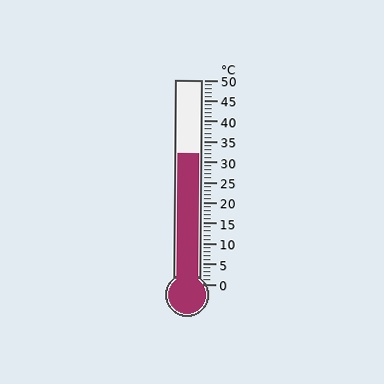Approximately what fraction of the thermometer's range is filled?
The thermometer is filled to approximately 65% of its range.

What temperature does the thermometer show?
The thermometer shows approximately 32°C.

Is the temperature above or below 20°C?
The temperature is above 20°C.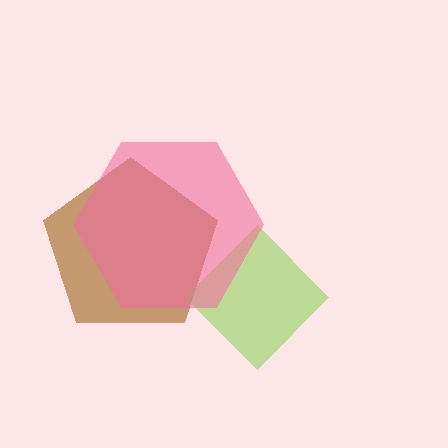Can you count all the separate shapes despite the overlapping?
Yes, there are 3 separate shapes.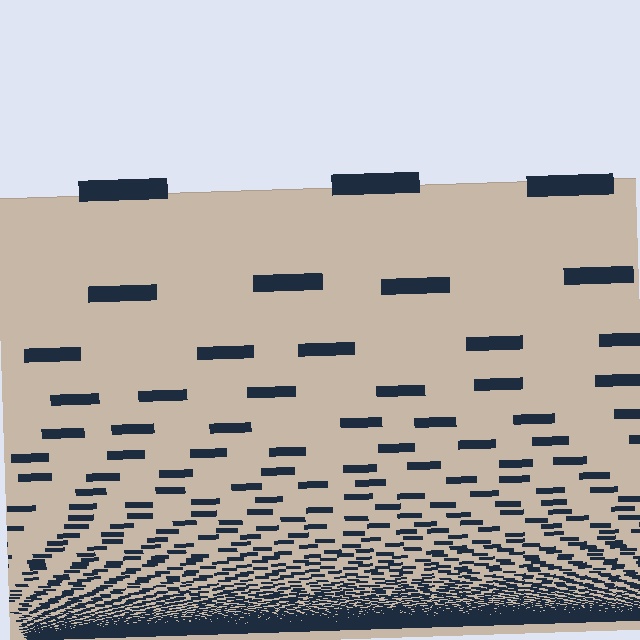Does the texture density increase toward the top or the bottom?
Density increases toward the bottom.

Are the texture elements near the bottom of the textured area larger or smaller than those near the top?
Smaller. The gradient is inverted — elements near the bottom are smaller and denser.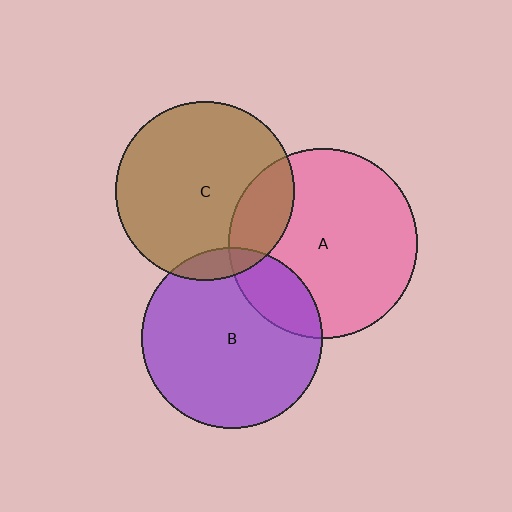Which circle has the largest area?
Circle A (pink).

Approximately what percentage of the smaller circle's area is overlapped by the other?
Approximately 20%.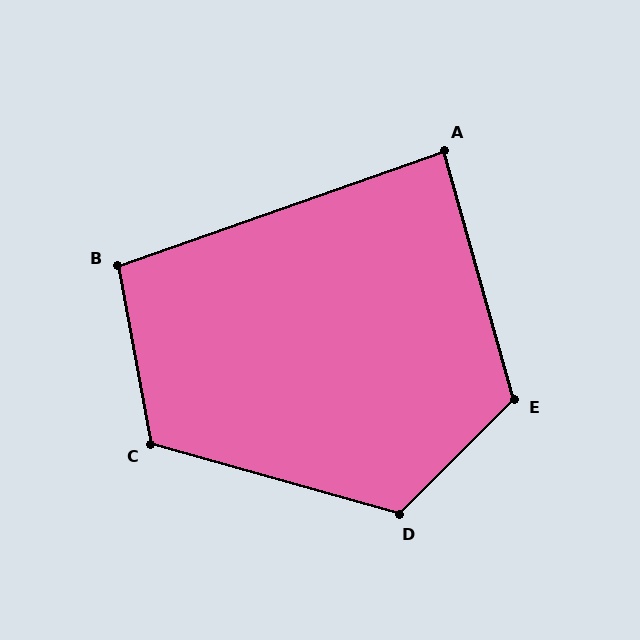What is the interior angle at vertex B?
Approximately 99 degrees (obtuse).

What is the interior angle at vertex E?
Approximately 119 degrees (obtuse).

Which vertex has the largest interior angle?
D, at approximately 119 degrees.